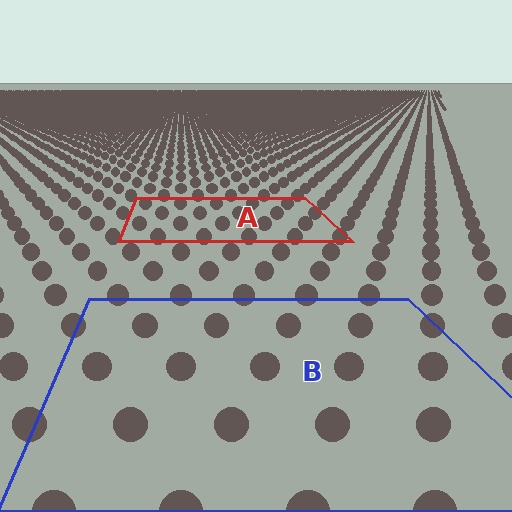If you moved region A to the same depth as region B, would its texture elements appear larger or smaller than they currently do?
They would appear larger. At a closer depth, the same texture elements are projected at a bigger on-screen size.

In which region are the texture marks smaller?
The texture marks are smaller in region A, because it is farther away.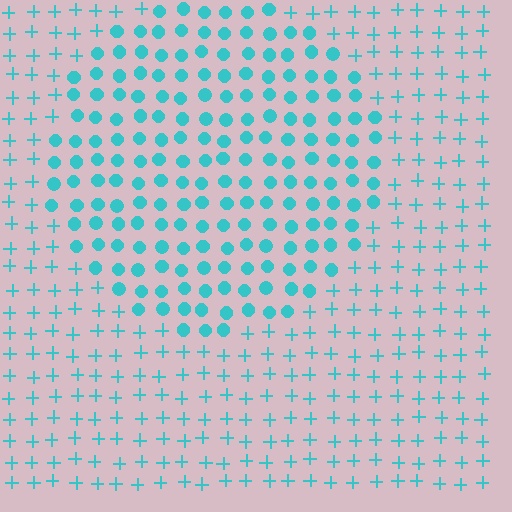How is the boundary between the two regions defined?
The boundary is defined by a change in element shape: circles inside vs. plus signs outside. All elements share the same color and spacing.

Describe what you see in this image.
The image is filled with small cyan elements arranged in a uniform grid. A circle-shaped region contains circles, while the surrounding area contains plus signs. The boundary is defined purely by the change in element shape.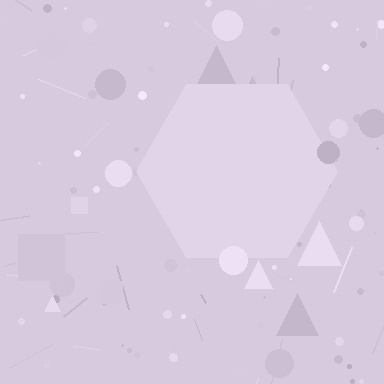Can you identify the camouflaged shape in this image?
The camouflaged shape is a hexagon.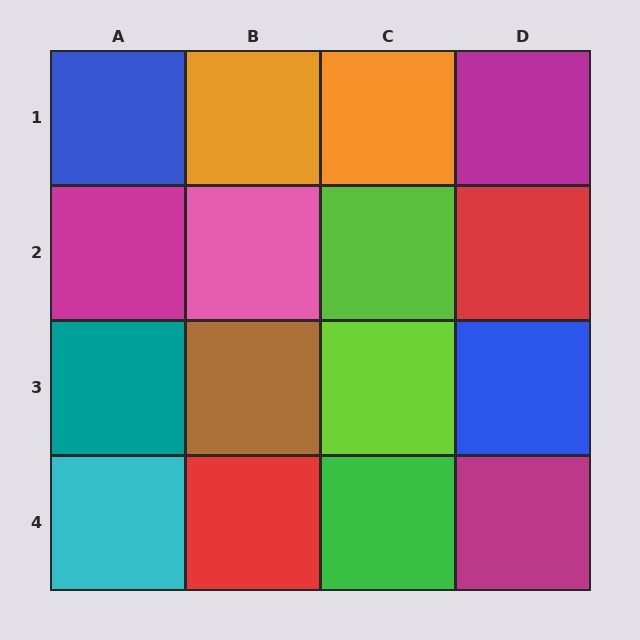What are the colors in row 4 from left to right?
Cyan, red, green, magenta.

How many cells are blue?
2 cells are blue.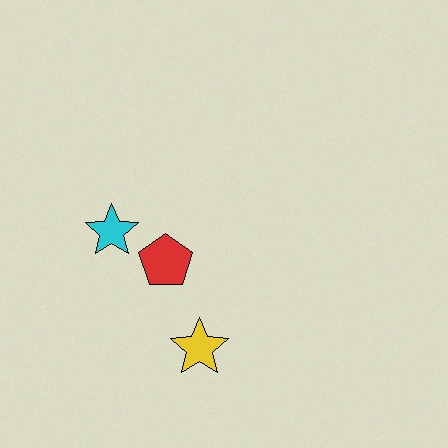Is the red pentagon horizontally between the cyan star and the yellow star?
Yes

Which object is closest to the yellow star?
The red pentagon is closest to the yellow star.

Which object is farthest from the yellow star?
The cyan star is farthest from the yellow star.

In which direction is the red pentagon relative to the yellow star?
The red pentagon is above the yellow star.